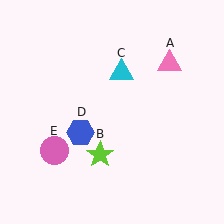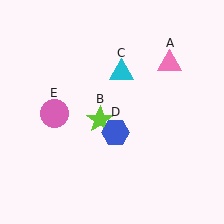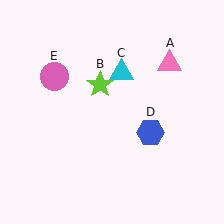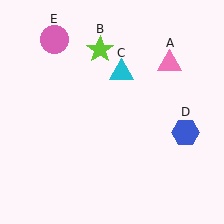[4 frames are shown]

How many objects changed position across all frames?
3 objects changed position: lime star (object B), blue hexagon (object D), pink circle (object E).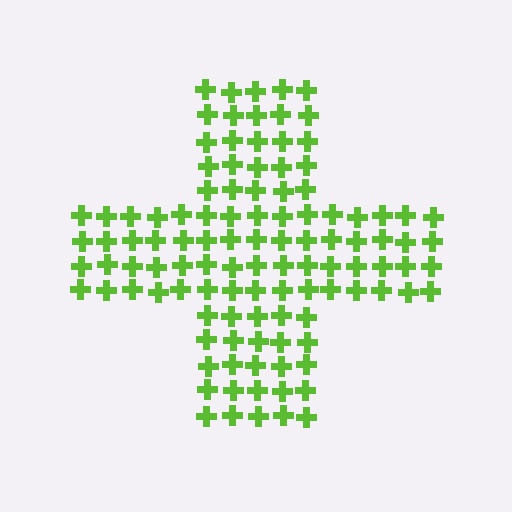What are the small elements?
The small elements are crosses.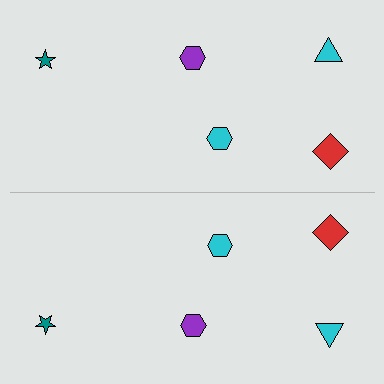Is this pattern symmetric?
Yes, this pattern has bilateral (reflection) symmetry.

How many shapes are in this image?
There are 10 shapes in this image.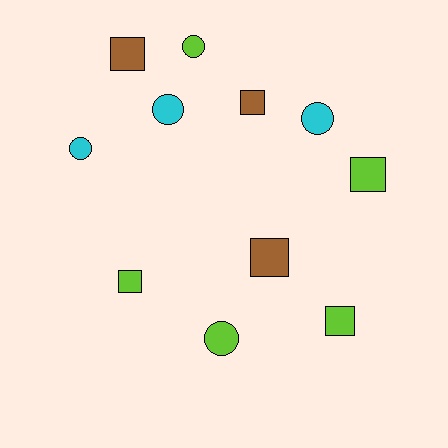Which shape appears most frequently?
Square, with 6 objects.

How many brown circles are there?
There are no brown circles.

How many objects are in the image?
There are 11 objects.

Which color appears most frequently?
Lime, with 5 objects.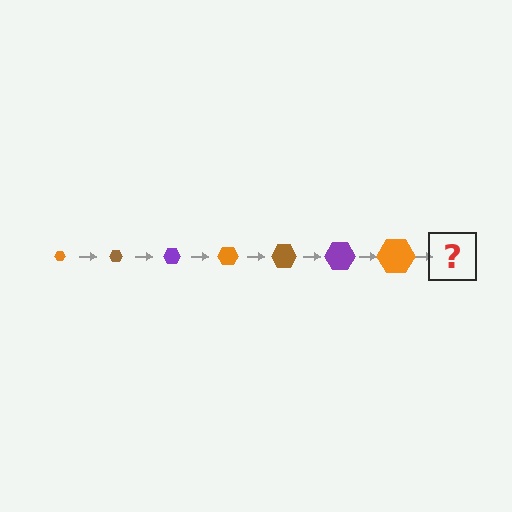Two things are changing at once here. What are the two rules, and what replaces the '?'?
The two rules are that the hexagon grows larger each step and the color cycles through orange, brown, and purple. The '?' should be a brown hexagon, larger than the previous one.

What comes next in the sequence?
The next element should be a brown hexagon, larger than the previous one.